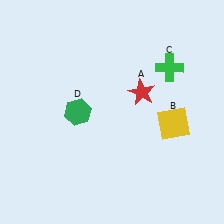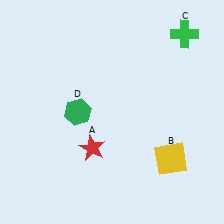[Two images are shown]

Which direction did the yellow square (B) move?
The yellow square (B) moved down.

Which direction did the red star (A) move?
The red star (A) moved down.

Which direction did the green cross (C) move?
The green cross (C) moved up.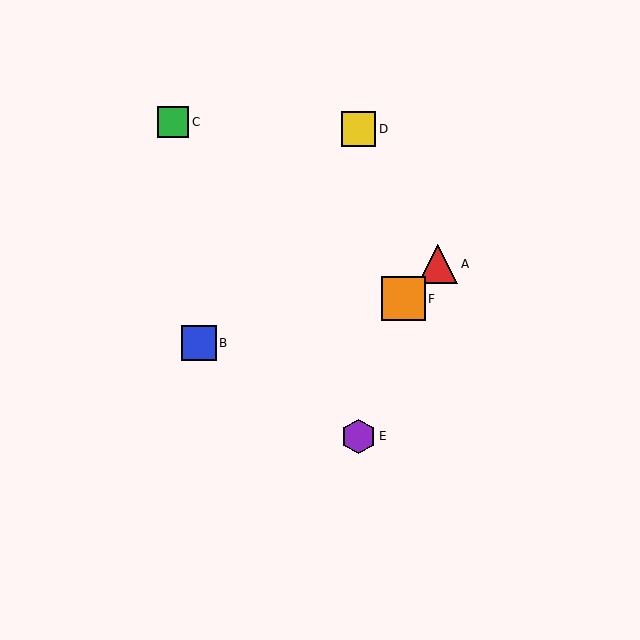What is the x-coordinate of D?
Object D is at x≈359.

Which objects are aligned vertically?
Objects D, E are aligned vertically.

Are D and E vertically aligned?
Yes, both are at x≈359.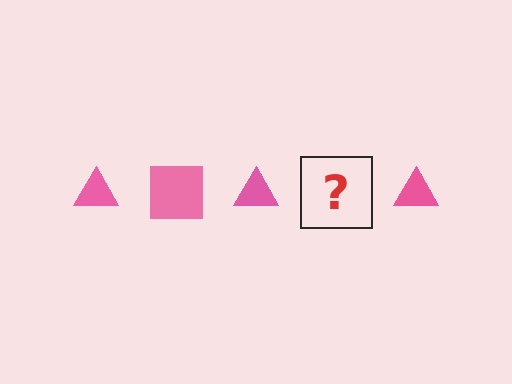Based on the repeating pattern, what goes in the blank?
The blank should be a pink square.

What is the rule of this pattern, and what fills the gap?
The rule is that the pattern cycles through triangle, square shapes in pink. The gap should be filled with a pink square.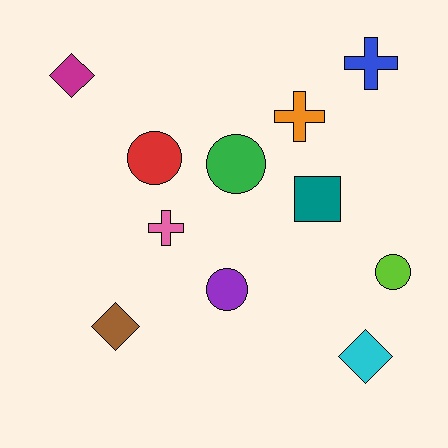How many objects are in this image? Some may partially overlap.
There are 11 objects.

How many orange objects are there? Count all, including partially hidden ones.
There is 1 orange object.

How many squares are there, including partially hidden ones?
There is 1 square.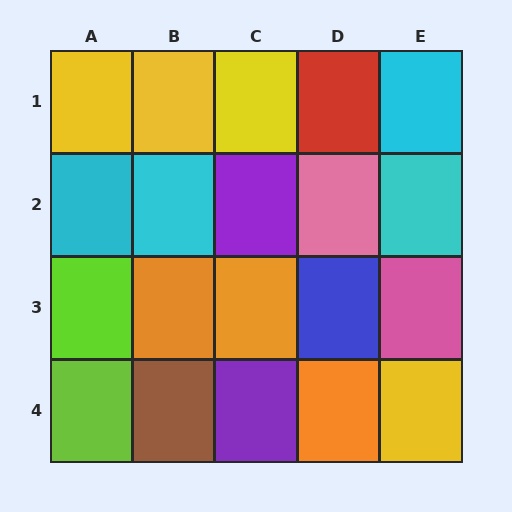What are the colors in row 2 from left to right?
Cyan, cyan, purple, pink, cyan.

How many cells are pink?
2 cells are pink.